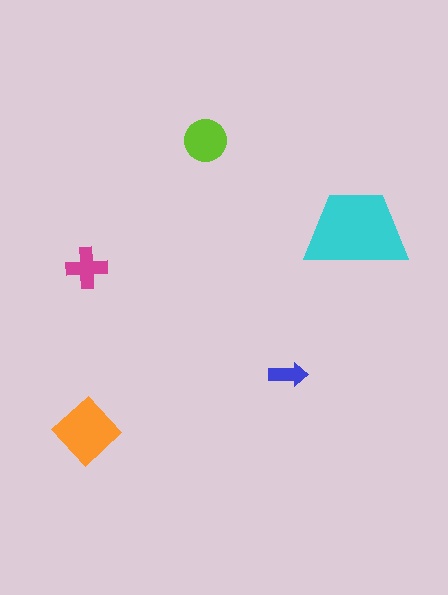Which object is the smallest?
The blue arrow.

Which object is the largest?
The cyan trapezoid.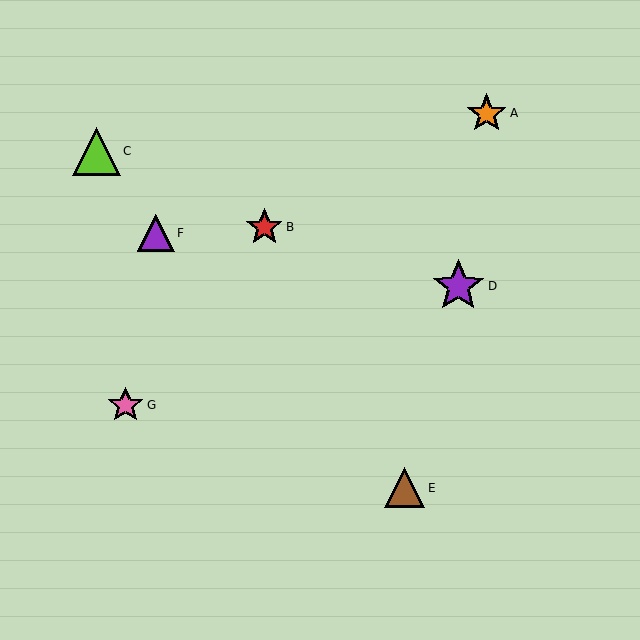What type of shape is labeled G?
Shape G is a pink star.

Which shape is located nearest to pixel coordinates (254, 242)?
The red star (labeled B) at (264, 227) is nearest to that location.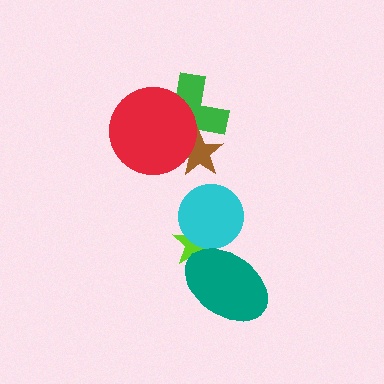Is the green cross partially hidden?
Yes, it is partially covered by another shape.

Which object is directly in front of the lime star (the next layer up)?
The cyan circle is directly in front of the lime star.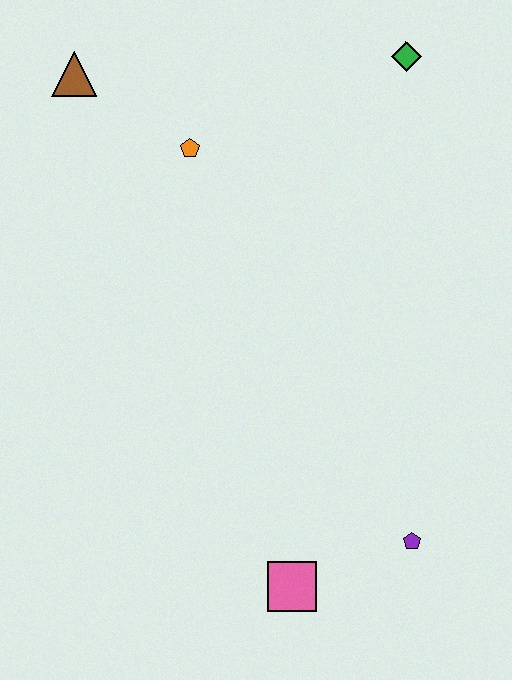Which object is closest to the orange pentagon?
The brown triangle is closest to the orange pentagon.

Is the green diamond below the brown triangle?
No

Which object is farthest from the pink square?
The brown triangle is farthest from the pink square.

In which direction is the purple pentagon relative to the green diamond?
The purple pentagon is below the green diamond.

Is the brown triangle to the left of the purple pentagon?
Yes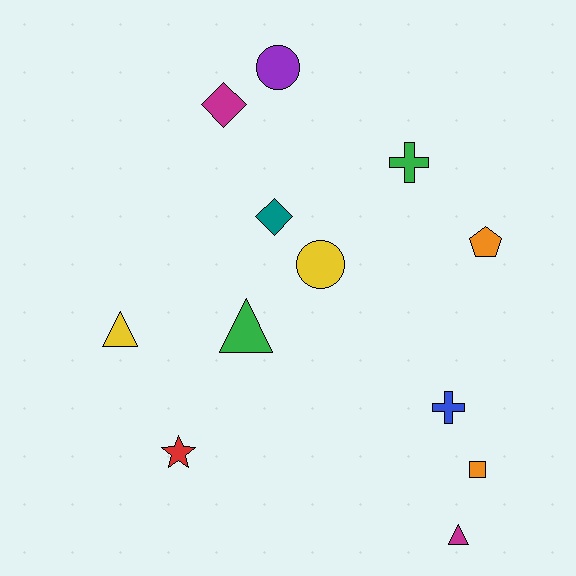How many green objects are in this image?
There are 2 green objects.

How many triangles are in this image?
There are 3 triangles.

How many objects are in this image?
There are 12 objects.